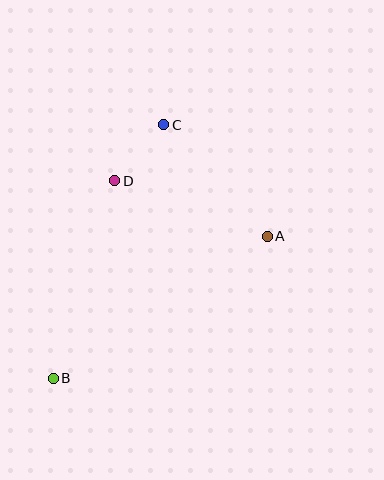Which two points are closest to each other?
Points C and D are closest to each other.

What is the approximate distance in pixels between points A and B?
The distance between A and B is approximately 257 pixels.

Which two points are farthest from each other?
Points B and C are farthest from each other.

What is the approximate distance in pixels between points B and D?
The distance between B and D is approximately 207 pixels.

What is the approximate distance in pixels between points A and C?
The distance between A and C is approximately 152 pixels.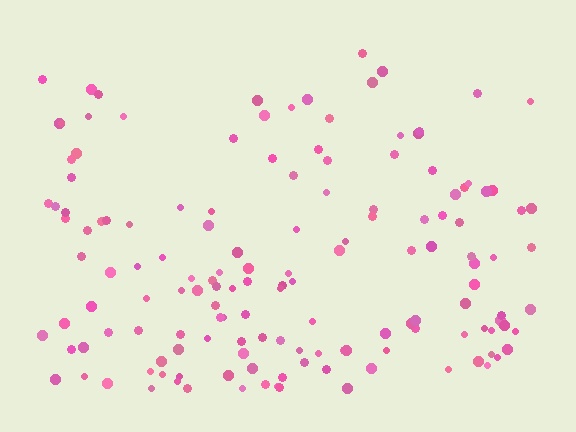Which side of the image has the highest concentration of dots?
The bottom.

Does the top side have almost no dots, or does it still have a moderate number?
Still a moderate number, just noticeably fewer than the bottom.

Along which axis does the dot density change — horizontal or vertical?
Vertical.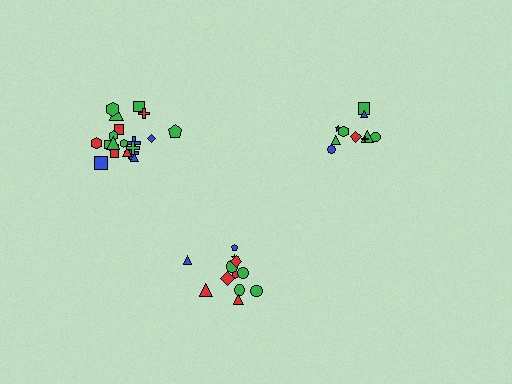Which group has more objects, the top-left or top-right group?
The top-left group.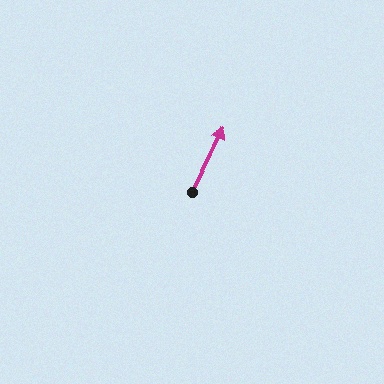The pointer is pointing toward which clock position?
Roughly 1 o'clock.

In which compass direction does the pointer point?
Northeast.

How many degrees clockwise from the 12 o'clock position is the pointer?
Approximately 27 degrees.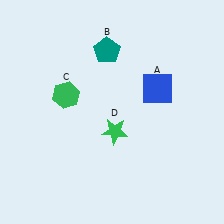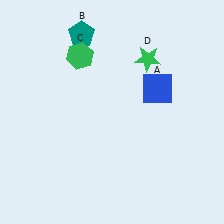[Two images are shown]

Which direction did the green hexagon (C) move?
The green hexagon (C) moved up.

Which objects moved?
The objects that moved are: the teal pentagon (B), the green hexagon (C), the green star (D).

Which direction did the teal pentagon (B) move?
The teal pentagon (B) moved left.